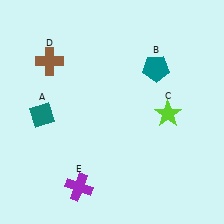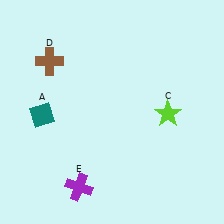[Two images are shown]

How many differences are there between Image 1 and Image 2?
There is 1 difference between the two images.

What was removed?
The teal pentagon (B) was removed in Image 2.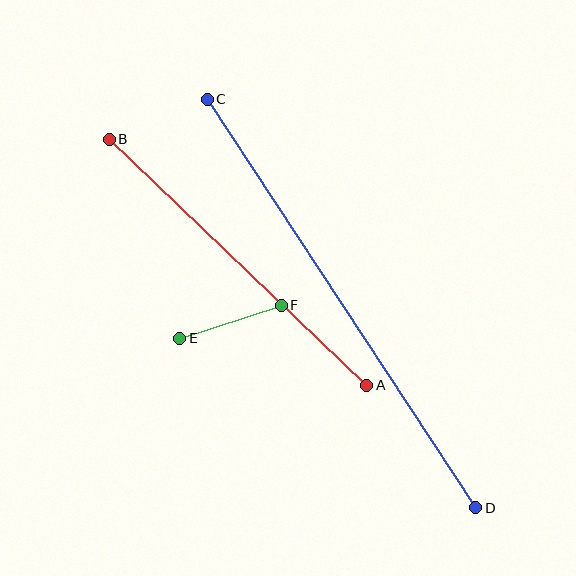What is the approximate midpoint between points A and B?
The midpoint is at approximately (238, 262) pixels.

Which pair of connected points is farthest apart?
Points C and D are farthest apart.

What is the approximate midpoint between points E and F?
The midpoint is at approximately (231, 322) pixels.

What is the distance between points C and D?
The distance is approximately 489 pixels.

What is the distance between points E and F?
The distance is approximately 107 pixels.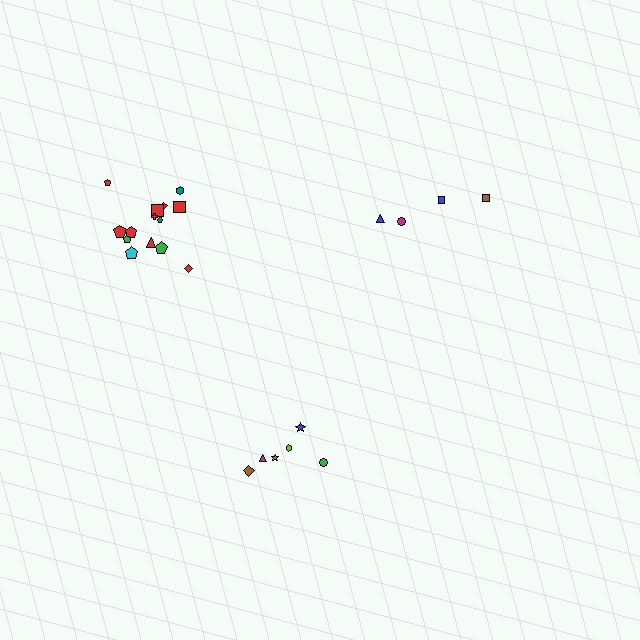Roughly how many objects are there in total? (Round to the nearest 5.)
Roughly 25 objects in total.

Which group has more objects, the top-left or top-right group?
The top-left group.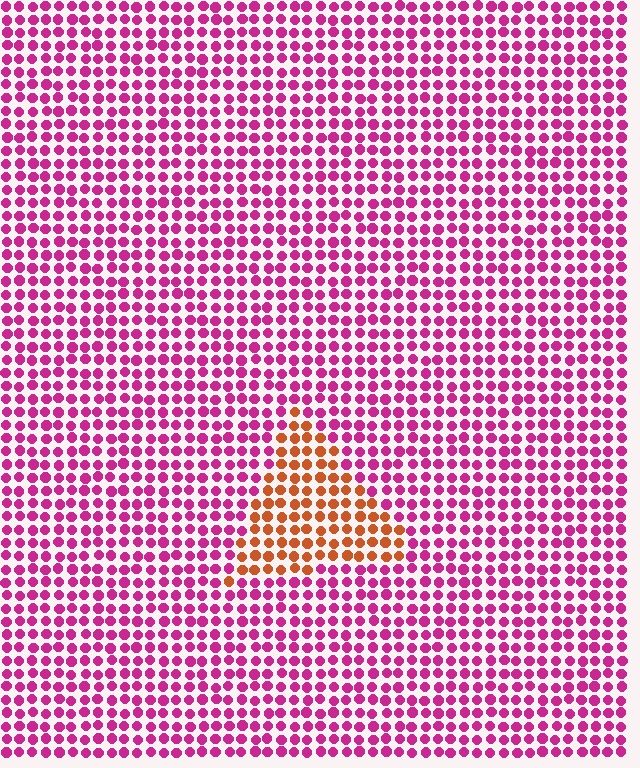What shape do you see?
I see a triangle.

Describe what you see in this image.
The image is filled with small magenta elements in a uniform arrangement. A triangle-shaped region is visible where the elements are tinted to a slightly different hue, forming a subtle color boundary.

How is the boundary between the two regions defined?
The boundary is defined purely by a slight shift in hue (about 57 degrees). Spacing, size, and orientation are identical on both sides.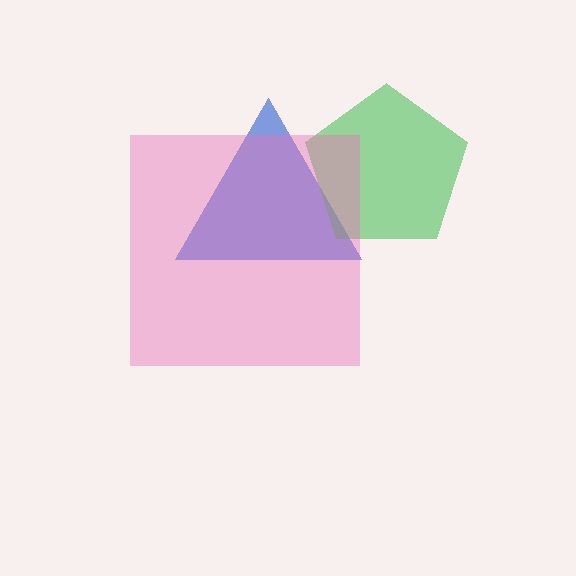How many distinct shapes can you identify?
There are 3 distinct shapes: a blue triangle, a green pentagon, a pink square.